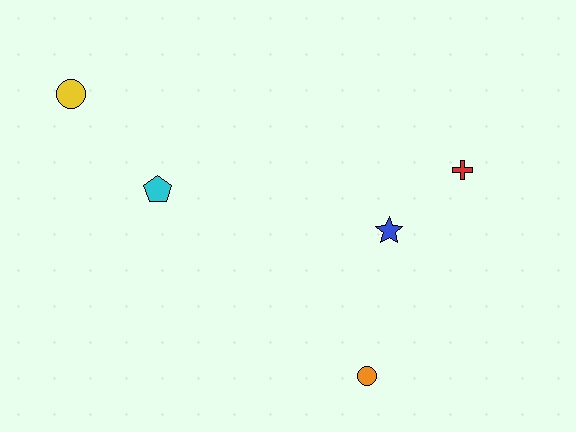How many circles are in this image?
There are 2 circles.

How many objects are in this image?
There are 5 objects.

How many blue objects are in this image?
There is 1 blue object.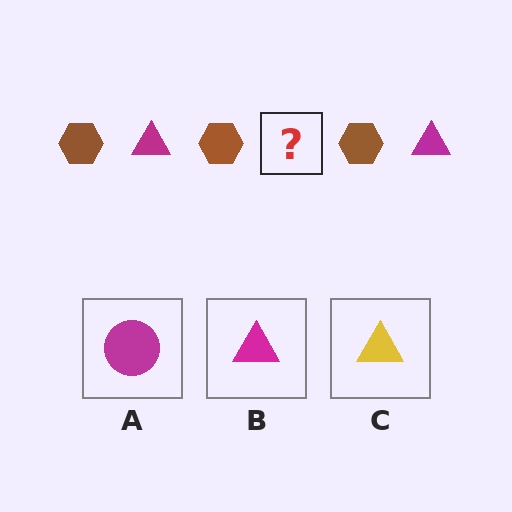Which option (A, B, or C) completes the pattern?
B.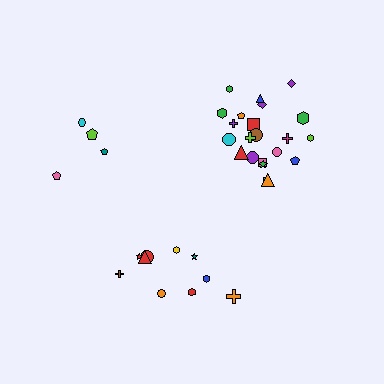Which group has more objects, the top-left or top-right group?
The top-right group.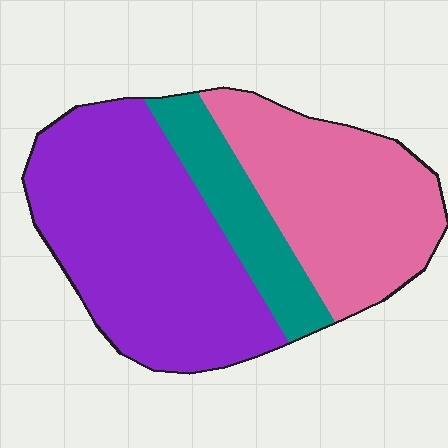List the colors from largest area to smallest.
From largest to smallest: purple, pink, teal.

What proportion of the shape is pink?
Pink takes up about one third (1/3) of the shape.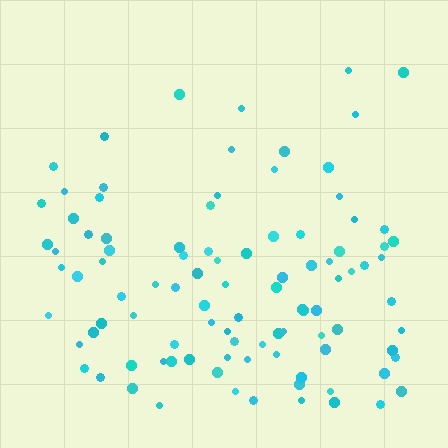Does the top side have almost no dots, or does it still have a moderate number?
Still a moderate number, just noticeably fewer than the bottom.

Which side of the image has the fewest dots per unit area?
The top.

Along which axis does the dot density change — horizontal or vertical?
Vertical.